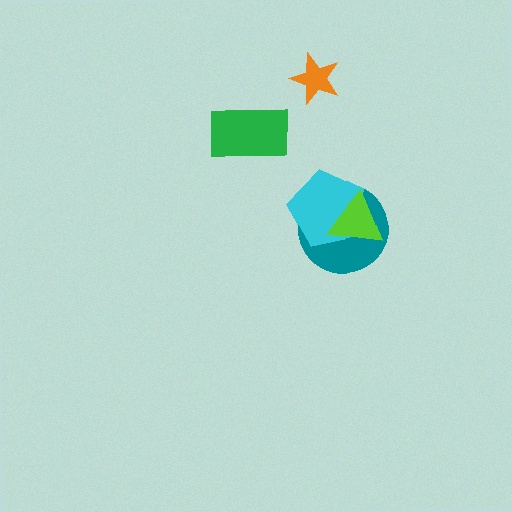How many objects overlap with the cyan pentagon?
2 objects overlap with the cyan pentagon.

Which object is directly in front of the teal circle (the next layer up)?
The cyan pentagon is directly in front of the teal circle.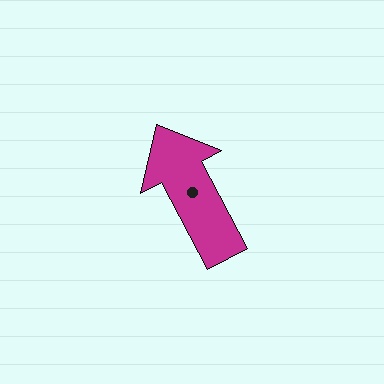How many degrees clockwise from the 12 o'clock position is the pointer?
Approximately 332 degrees.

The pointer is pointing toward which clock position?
Roughly 11 o'clock.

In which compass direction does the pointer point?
Northwest.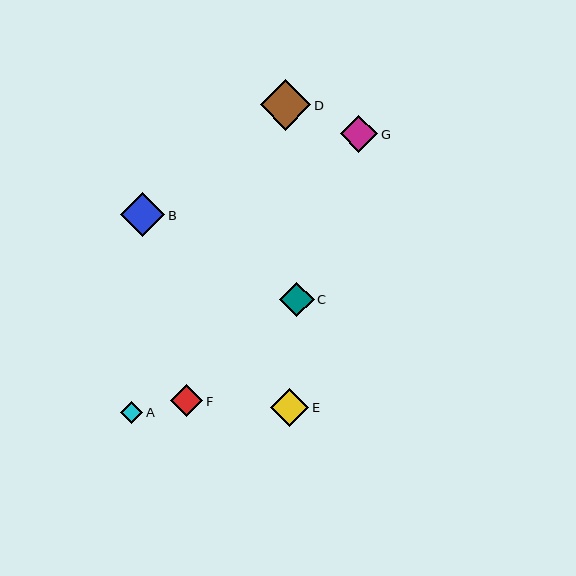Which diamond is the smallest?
Diamond A is the smallest with a size of approximately 22 pixels.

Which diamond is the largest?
Diamond D is the largest with a size of approximately 51 pixels.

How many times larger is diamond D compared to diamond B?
Diamond D is approximately 1.2 times the size of diamond B.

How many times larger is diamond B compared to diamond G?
Diamond B is approximately 1.2 times the size of diamond G.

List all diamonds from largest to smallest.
From largest to smallest: D, B, E, G, C, F, A.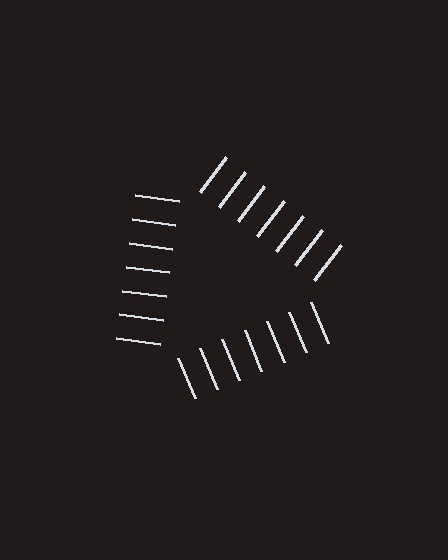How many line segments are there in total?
21 — 7 along each of the 3 edges.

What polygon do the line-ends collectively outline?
An illusory triangle — the line segments terminate on its edges but no continuous stroke is drawn.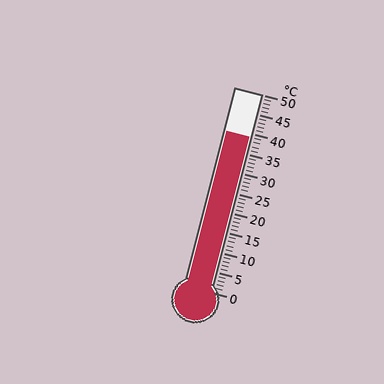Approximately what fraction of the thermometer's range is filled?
The thermometer is filled to approximately 80% of its range.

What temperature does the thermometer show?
The thermometer shows approximately 39°C.